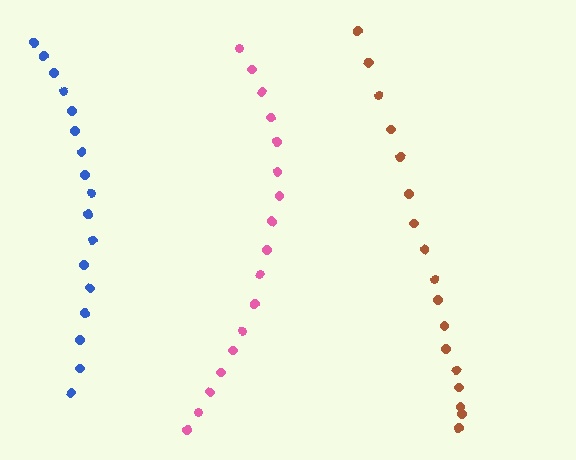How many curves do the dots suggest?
There are 3 distinct paths.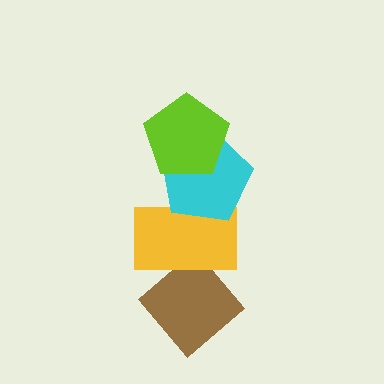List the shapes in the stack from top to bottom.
From top to bottom: the lime pentagon, the cyan pentagon, the yellow rectangle, the brown diamond.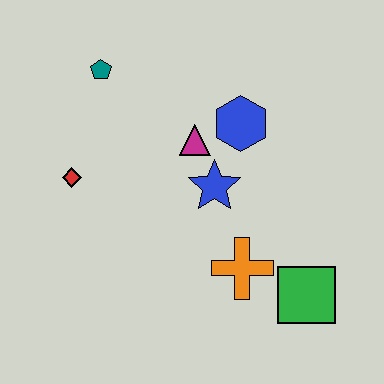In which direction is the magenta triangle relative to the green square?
The magenta triangle is above the green square.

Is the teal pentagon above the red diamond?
Yes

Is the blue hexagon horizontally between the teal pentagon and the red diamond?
No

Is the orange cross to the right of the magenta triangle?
Yes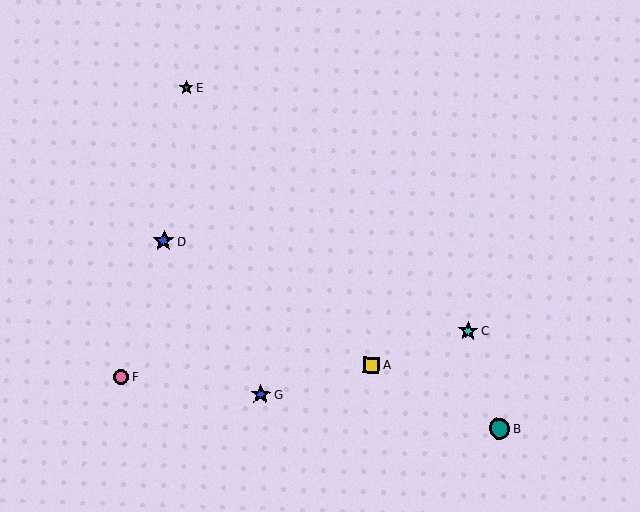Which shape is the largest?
The blue star (labeled D) is the largest.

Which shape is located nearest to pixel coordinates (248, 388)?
The blue star (labeled G) at (261, 394) is nearest to that location.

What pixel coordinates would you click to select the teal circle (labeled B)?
Click at (499, 429) to select the teal circle B.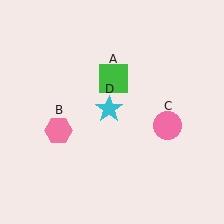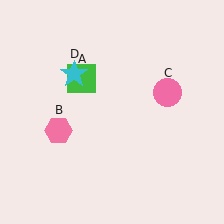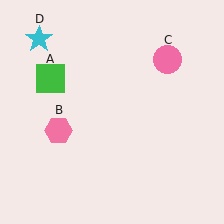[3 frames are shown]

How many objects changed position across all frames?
3 objects changed position: green square (object A), pink circle (object C), cyan star (object D).